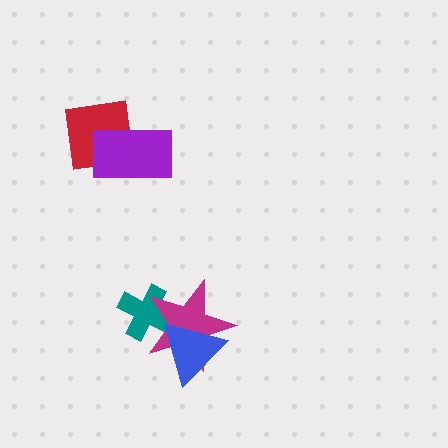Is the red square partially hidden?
Yes, it is partially covered by another shape.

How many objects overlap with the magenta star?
2 objects overlap with the magenta star.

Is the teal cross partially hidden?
Yes, it is partially covered by another shape.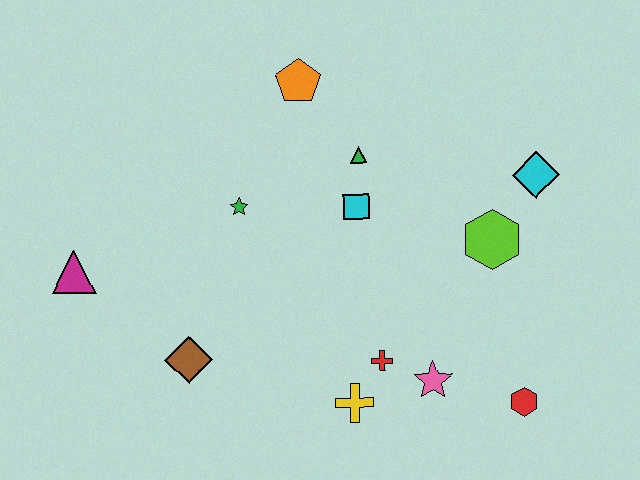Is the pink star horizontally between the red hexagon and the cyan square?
Yes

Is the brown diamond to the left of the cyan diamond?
Yes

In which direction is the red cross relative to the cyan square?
The red cross is below the cyan square.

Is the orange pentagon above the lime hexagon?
Yes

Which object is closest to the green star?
The cyan square is closest to the green star.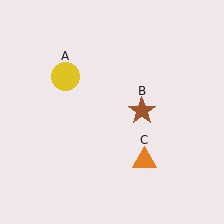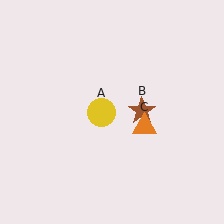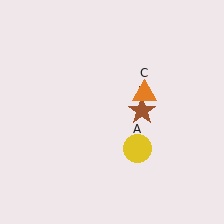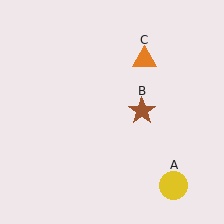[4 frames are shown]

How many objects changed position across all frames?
2 objects changed position: yellow circle (object A), orange triangle (object C).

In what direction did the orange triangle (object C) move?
The orange triangle (object C) moved up.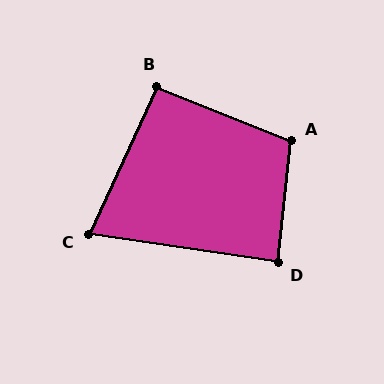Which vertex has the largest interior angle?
A, at approximately 106 degrees.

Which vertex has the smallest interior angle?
C, at approximately 74 degrees.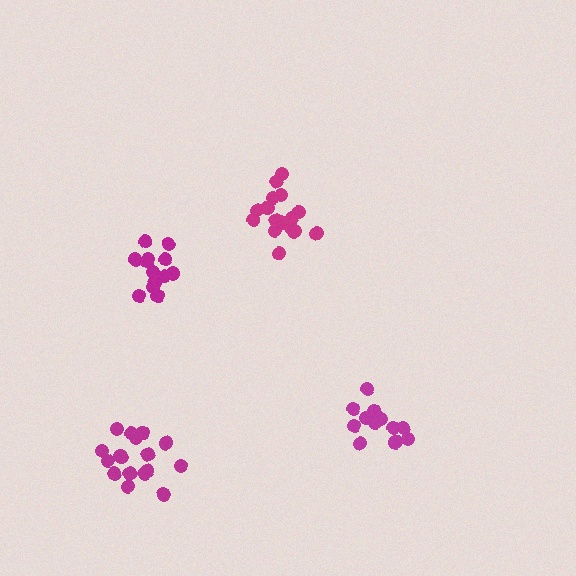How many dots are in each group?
Group 1: 17 dots, Group 2: 16 dots, Group 3: 12 dots, Group 4: 16 dots (61 total).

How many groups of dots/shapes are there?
There are 4 groups.